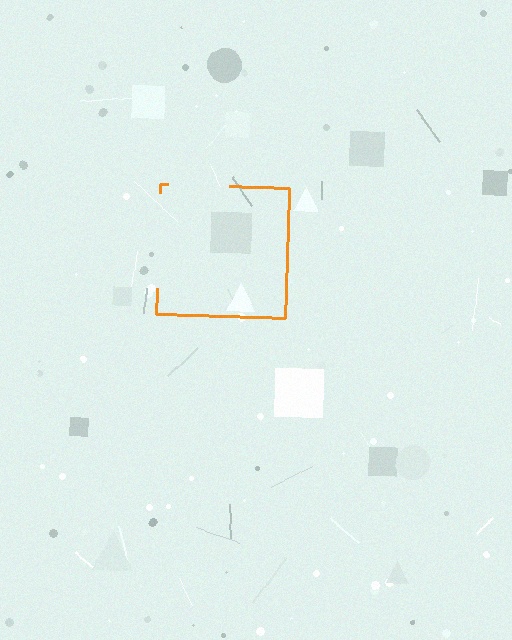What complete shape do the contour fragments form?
The contour fragments form a square.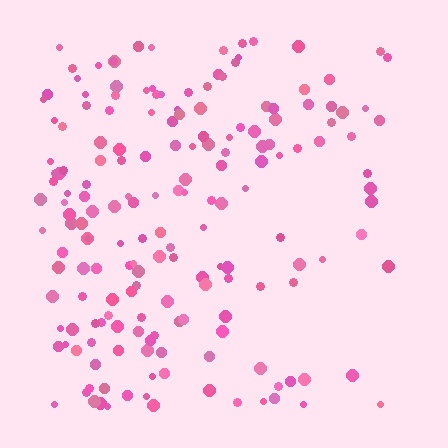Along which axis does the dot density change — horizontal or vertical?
Horizontal.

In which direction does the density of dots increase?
From right to left, with the left side densest.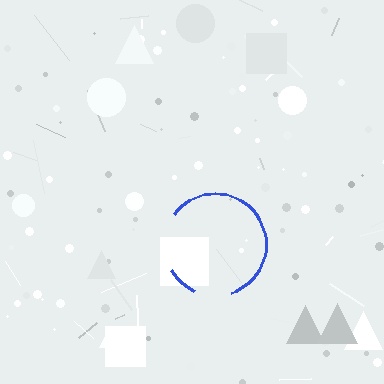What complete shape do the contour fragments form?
The contour fragments form a circle.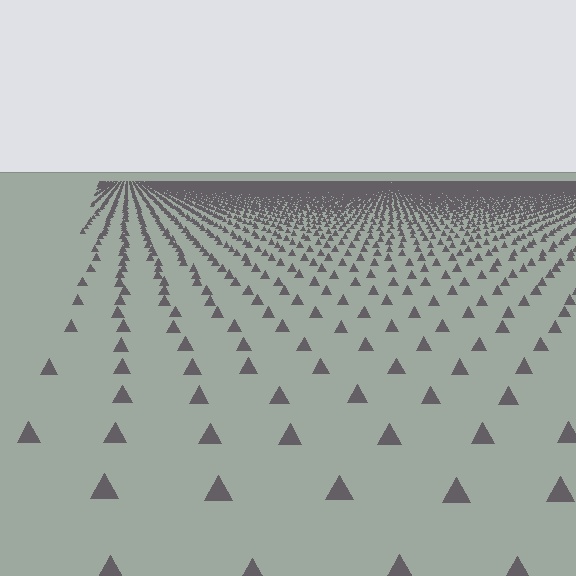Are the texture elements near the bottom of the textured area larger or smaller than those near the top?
Larger. Near the bottom, elements are closer to the viewer and appear at a bigger on-screen size.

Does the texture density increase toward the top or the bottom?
Density increases toward the top.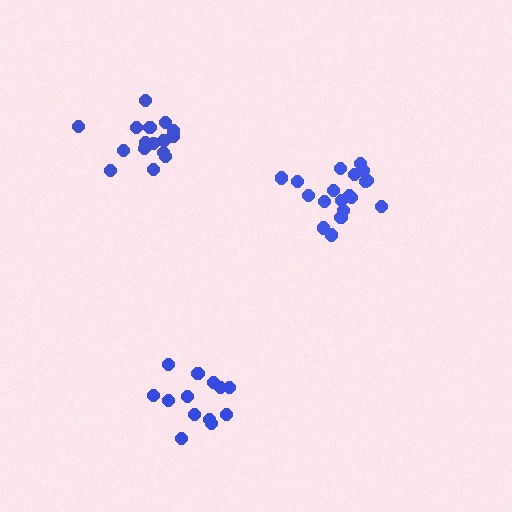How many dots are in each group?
Group 1: 13 dots, Group 2: 19 dots, Group 3: 16 dots (48 total).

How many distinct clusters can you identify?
There are 3 distinct clusters.